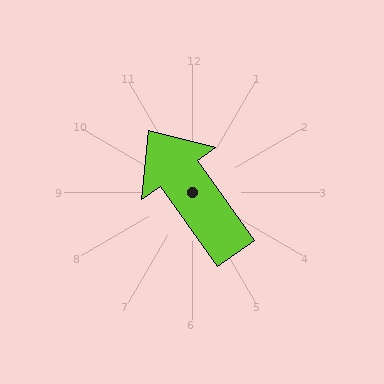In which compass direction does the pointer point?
Northwest.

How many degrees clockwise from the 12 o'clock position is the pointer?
Approximately 325 degrees.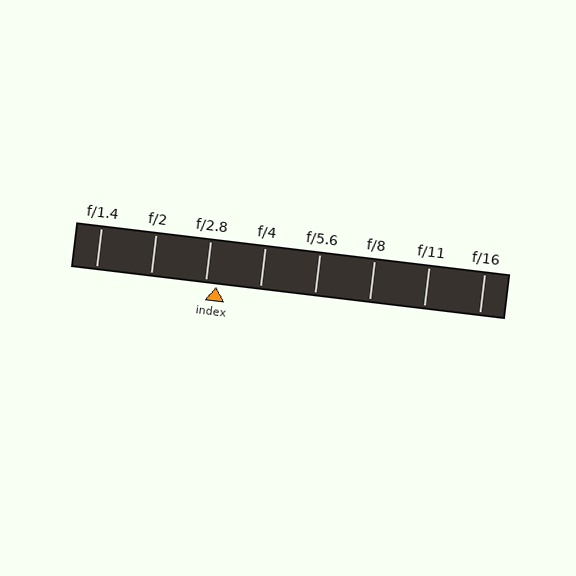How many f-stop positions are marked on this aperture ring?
There are 8 f-stop positions marked.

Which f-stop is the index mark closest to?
The index mark is closest to f/2.8.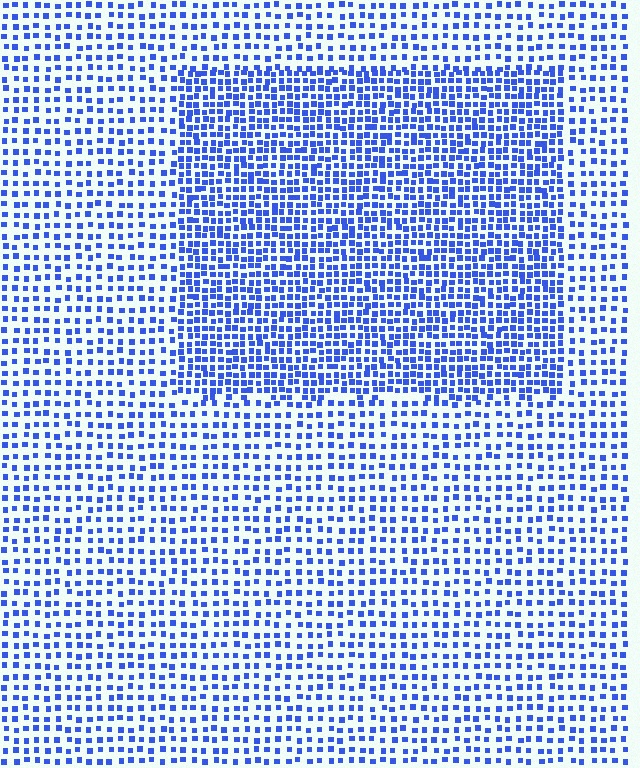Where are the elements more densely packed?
The elements are more densely packed inside the rectangle boundary.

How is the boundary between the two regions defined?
The boundary is defined by a change in element density (approximately 1.8x ratio). All elements are the same color, size, and shape.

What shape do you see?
I see a rectangle.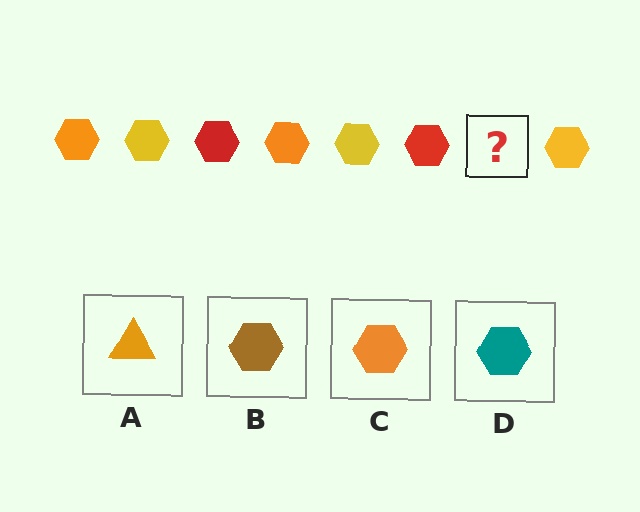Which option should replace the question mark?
Option C.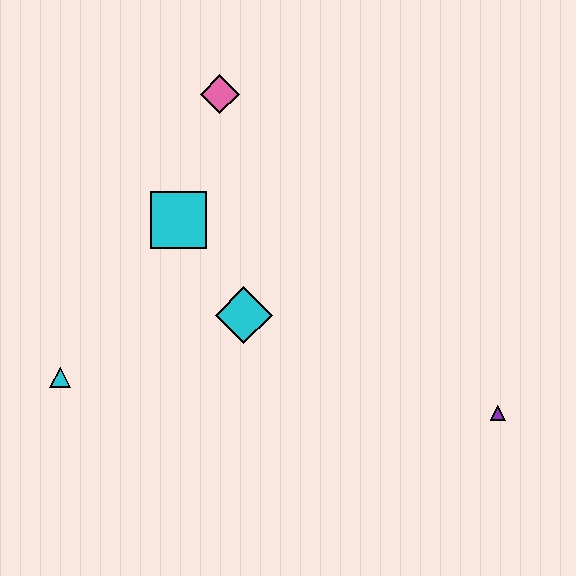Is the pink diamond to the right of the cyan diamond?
No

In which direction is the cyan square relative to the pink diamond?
The cyan square is below the pink diamond.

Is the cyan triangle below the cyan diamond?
Yes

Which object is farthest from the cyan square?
The purple triangle is farthest from the cyan square.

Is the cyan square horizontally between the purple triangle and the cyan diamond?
No